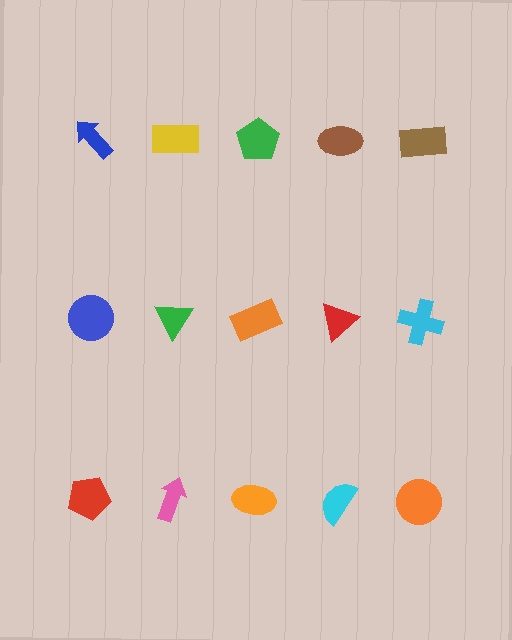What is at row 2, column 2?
A green triangle.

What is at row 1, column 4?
A brown ellipse.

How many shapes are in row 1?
5 shapes.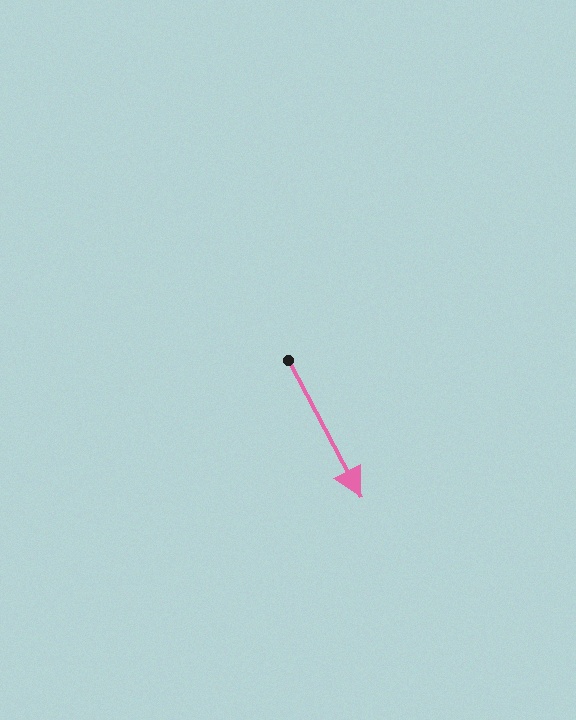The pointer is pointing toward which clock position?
Roughly 5 o'clock.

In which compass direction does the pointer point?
Southeast.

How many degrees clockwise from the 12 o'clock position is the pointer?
Approximately 152 degrees.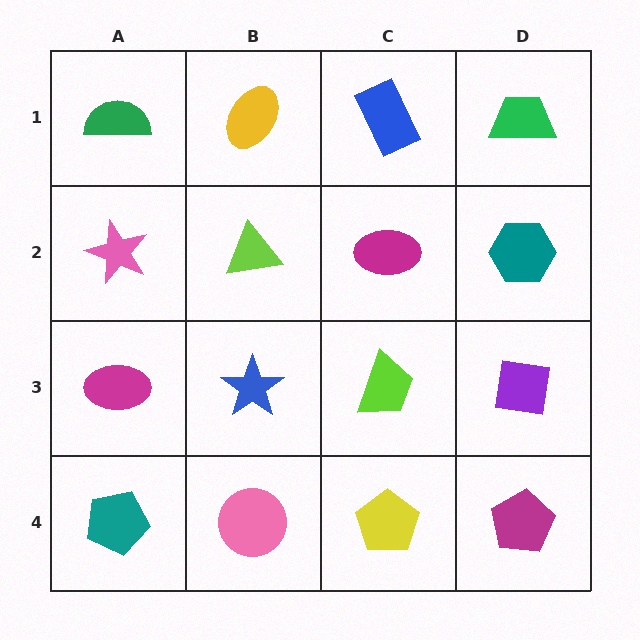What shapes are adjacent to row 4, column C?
A lime trapezoid (row 3, column C), a pink circle (row 4, column B), a magenta pentagon (row 4, column D).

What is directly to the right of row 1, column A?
A yellow ellipse.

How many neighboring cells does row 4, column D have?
2.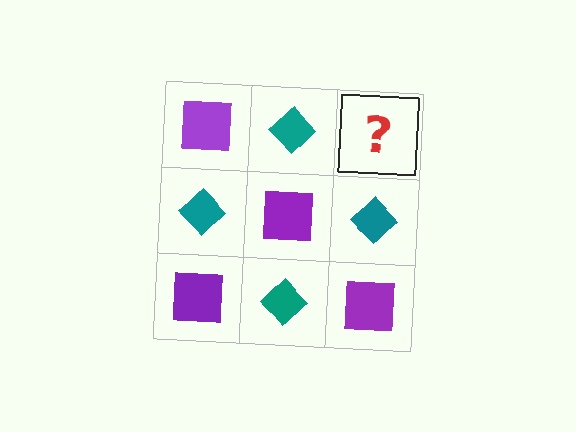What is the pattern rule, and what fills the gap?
The rule is that it alternates purple square and teal diamond in a checkerboard pattern. The gap should be filled with a purple square.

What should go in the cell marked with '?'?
The missing cell should contain a purple square.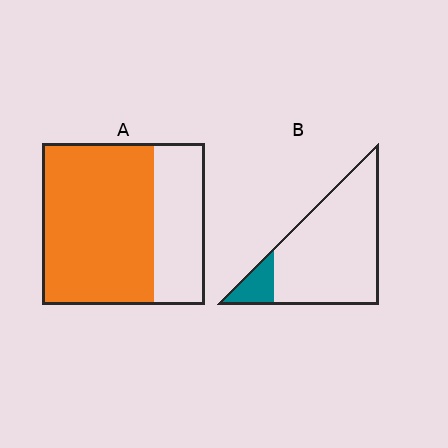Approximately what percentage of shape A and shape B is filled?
A is approximately 70% and B is approximately 15%.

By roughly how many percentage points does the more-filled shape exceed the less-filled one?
By roughly 55 percentage points (A over B).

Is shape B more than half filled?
No.